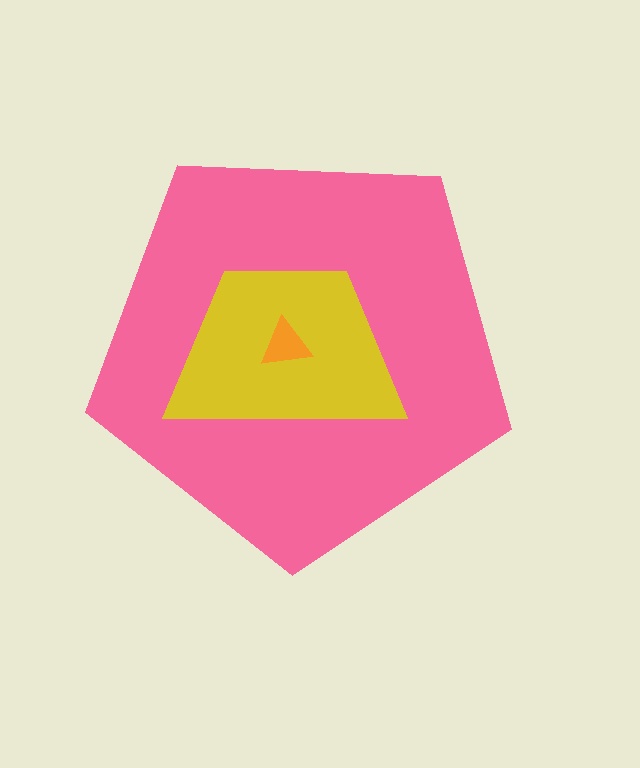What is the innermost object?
The orange triangle.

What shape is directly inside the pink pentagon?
The yellow trapezoid.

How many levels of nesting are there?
3.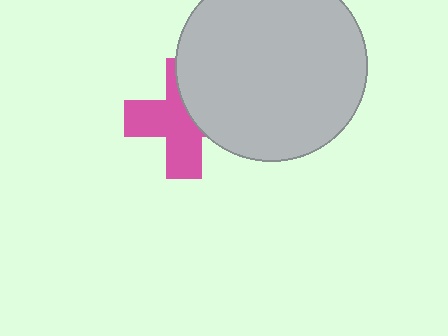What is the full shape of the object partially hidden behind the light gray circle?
The partially hidden object is a pink cross.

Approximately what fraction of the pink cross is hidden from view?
Roughly 40% of the pink cross is hidden behind the light gray circle.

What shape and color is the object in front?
The object in front is a light gray circle.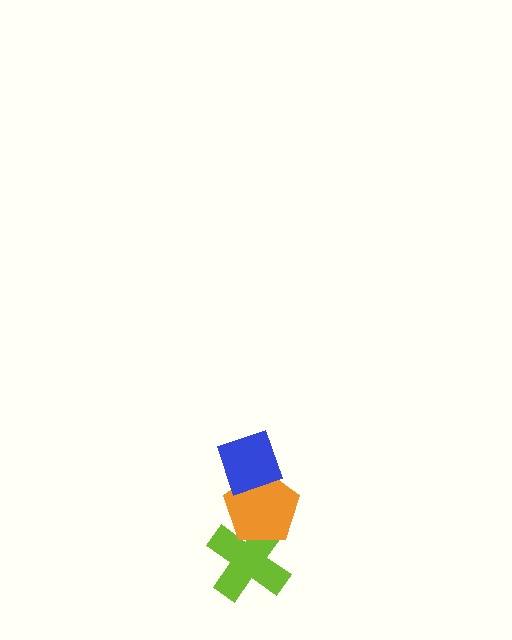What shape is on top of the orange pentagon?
The blue diamond is on top of the orange pentagon.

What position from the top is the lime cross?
The lime cross is 3rd from the top.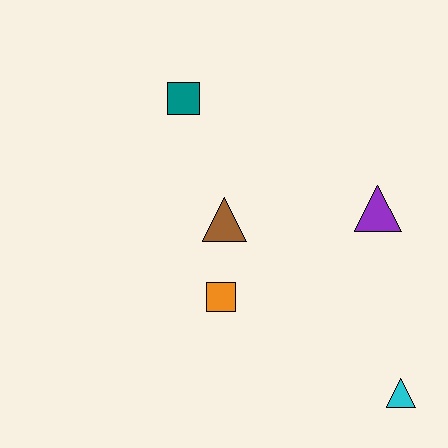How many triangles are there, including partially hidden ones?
There are 3 triangles.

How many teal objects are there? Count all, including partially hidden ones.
There is 1 teal object.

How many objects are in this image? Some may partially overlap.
There are 5 objects.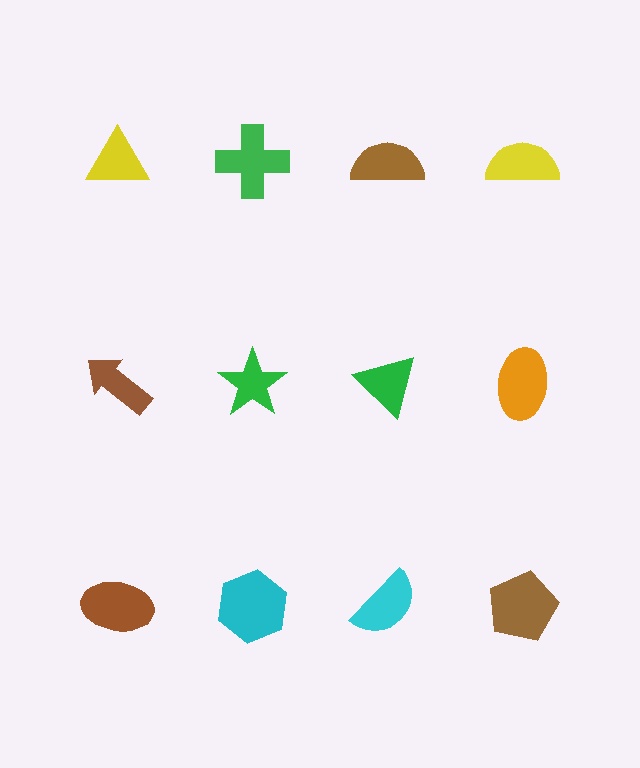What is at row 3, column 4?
A brown pentagon.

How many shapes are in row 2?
4 shapes.